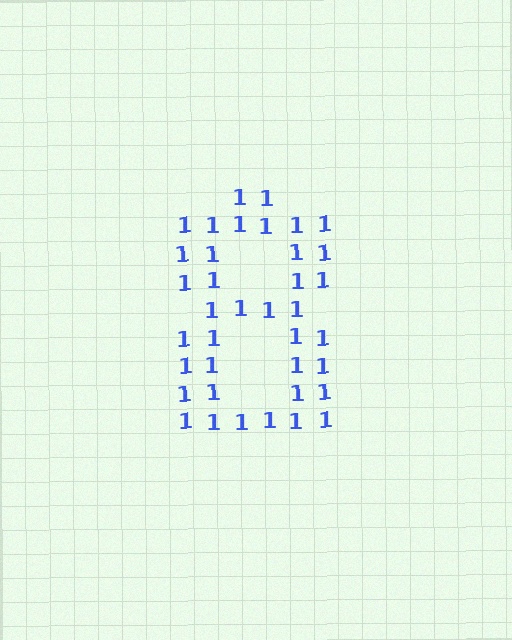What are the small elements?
The small elements are digit 1's.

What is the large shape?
The large shape is the digit 8.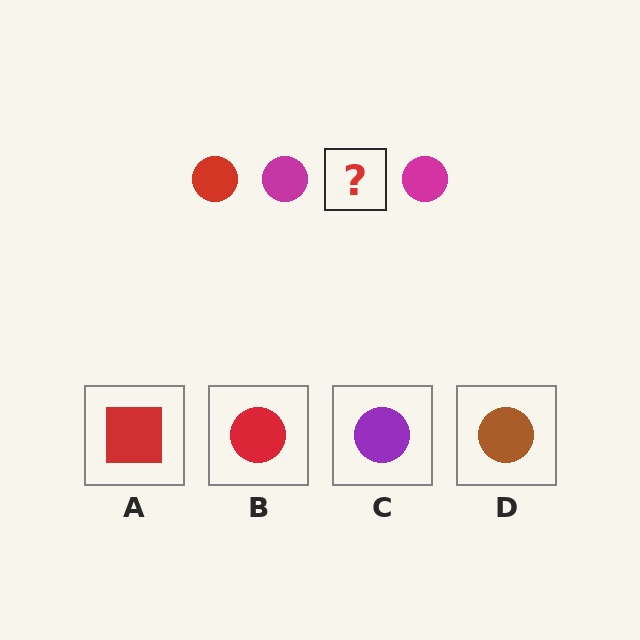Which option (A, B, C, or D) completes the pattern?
B.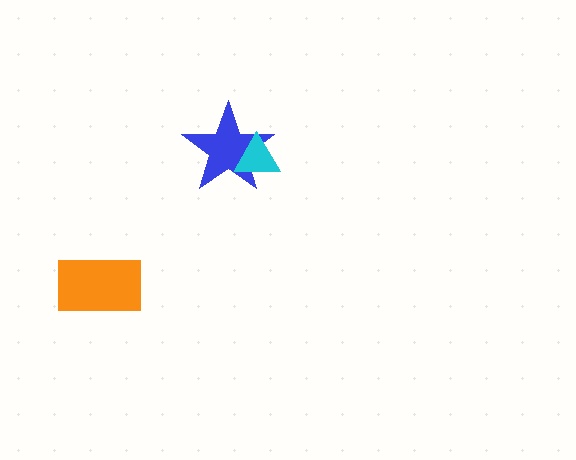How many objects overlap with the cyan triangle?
1 object overlaps with the cyan triangle.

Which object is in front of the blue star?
The cyan triangle is in front of the blue star.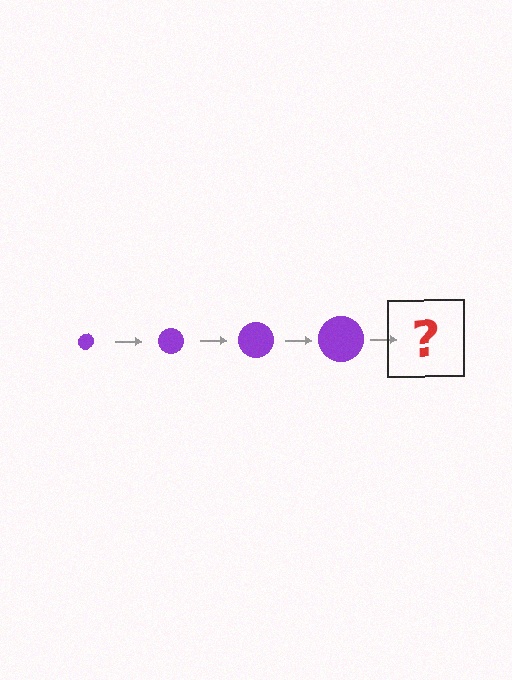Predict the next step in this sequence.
The next step is a purple circle, larger than the previous one.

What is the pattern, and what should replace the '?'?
The pattern is that the circle gets progressively larger each step. The '?' should be a purple circle, larger than the previous one.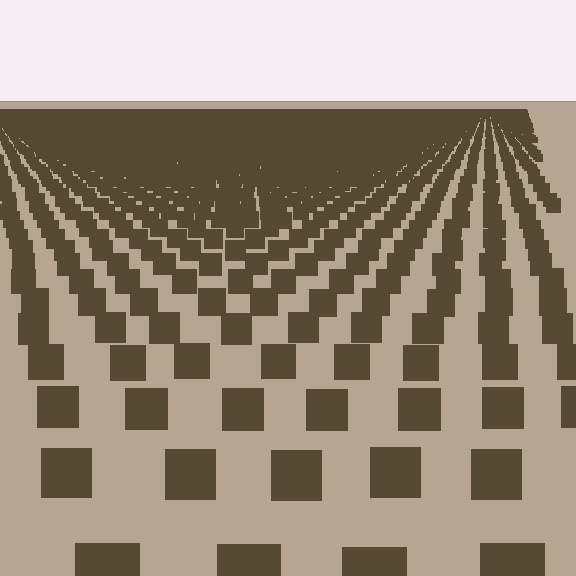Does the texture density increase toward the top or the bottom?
Density increases toward the top.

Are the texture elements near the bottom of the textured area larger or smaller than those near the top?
Larger. Near the bottom, elements are closer to the viewer and appear at a bigger on-screen size.